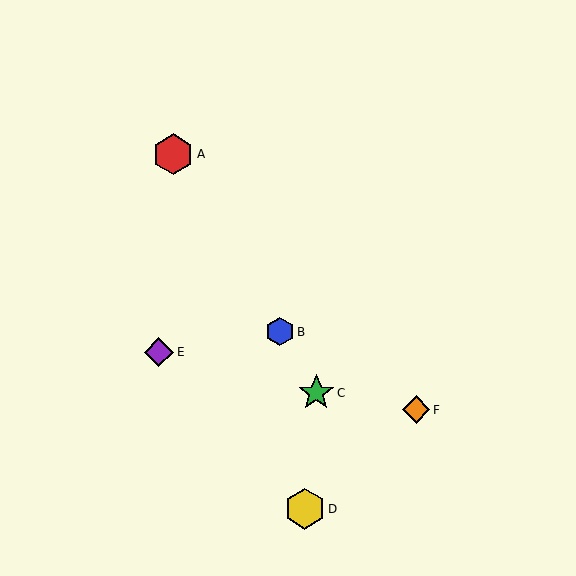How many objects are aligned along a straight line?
3 objects (A, B, C) are aligned along a straight line.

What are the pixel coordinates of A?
Object A is at (173, 154).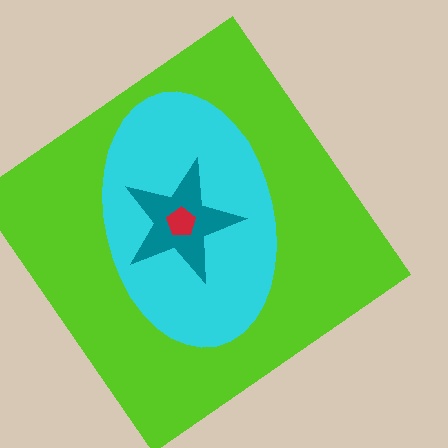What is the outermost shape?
The lime diamond.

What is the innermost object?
The red pentagon.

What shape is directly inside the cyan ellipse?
The teal star.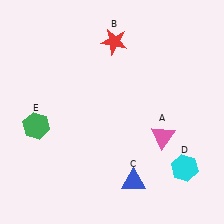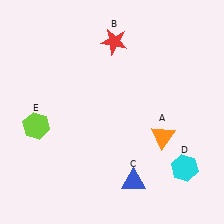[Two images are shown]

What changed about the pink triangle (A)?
In Image 1, A is pink. In Image 2, it changed to orange.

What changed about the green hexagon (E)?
In Image 1, E is green. In Image 2, it changed to lime.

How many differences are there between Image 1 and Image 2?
There are 2 differences between the two images.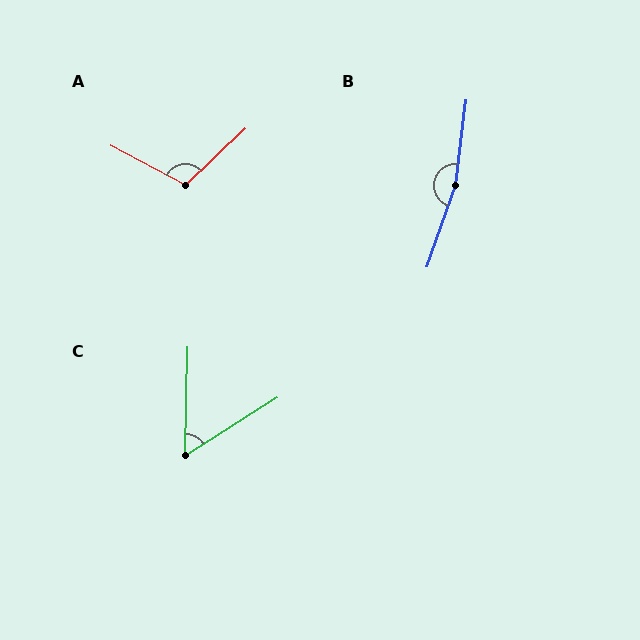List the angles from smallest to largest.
C (56°), A (108°), B (168°).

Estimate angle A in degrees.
Approximately 108 degrees.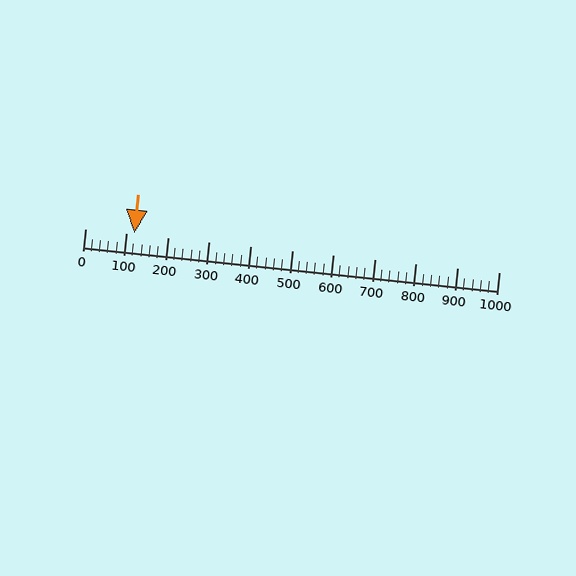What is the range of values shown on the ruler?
The ruler shows values from 0 to 1000.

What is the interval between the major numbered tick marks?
The major tick marks are spaced 100 units apart.